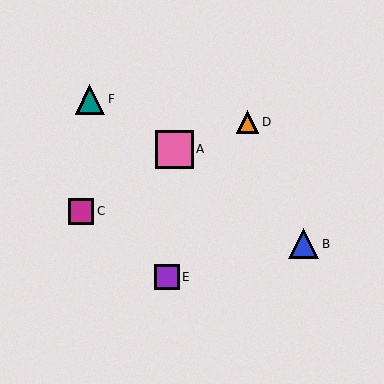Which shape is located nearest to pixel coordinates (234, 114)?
The orange triangle (labeled D) at (247, 122) is nearest to that location.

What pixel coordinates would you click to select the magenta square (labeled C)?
Click at (81, 211) to select the magenta square C.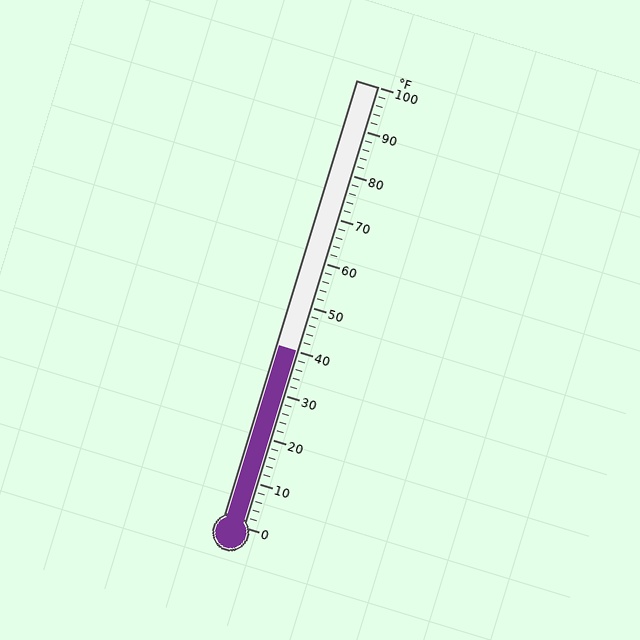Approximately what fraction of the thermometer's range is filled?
The thermometer is filled to approximately 40% of its range.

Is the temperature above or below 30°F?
The temperature is above 30°F.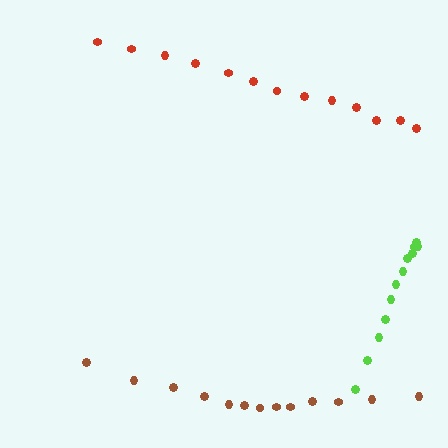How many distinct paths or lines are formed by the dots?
There are 3 distinct paths.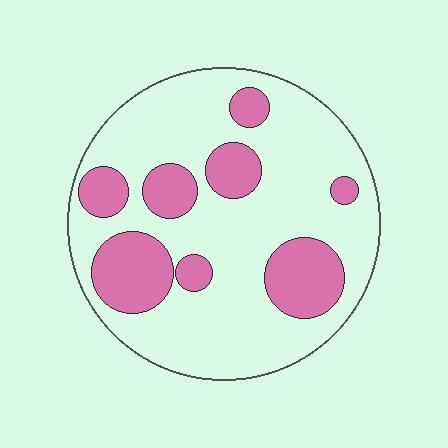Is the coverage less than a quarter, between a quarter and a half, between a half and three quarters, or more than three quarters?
Between a quarter and a half.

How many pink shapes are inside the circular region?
8.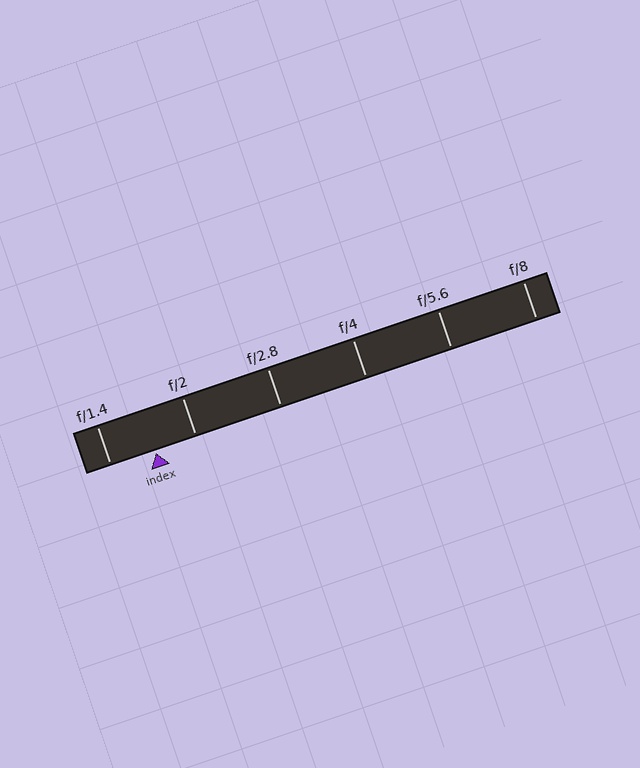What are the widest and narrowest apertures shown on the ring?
The widest aperture shown is f/1.4 and the narrowest is f/8.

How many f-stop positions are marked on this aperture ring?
There are 6 f-stop positions marked.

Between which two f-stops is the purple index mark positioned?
The index mark is between f/1.4 and f/2.